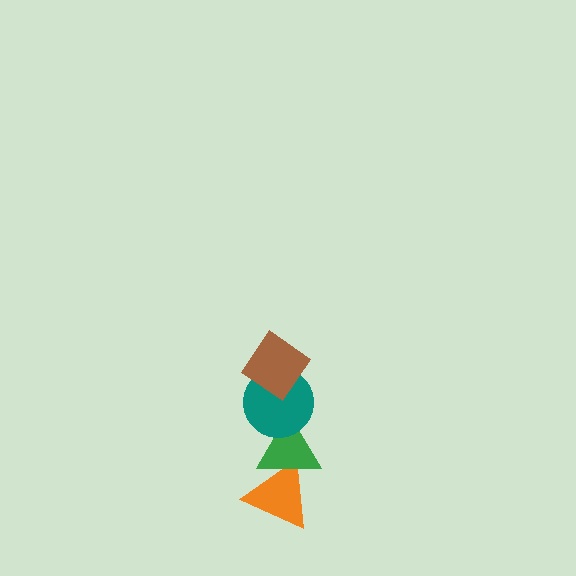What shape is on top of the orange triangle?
The green triangle is on top of the orange triangle.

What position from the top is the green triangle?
The green triangle is 3rd from the top.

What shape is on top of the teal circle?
The brown diamond is on top of the teal circle.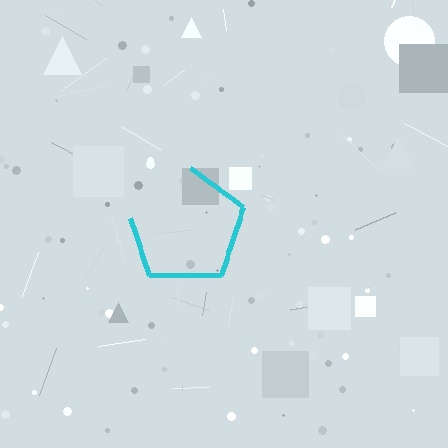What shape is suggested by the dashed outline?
The dashed outline suggests a pentagon.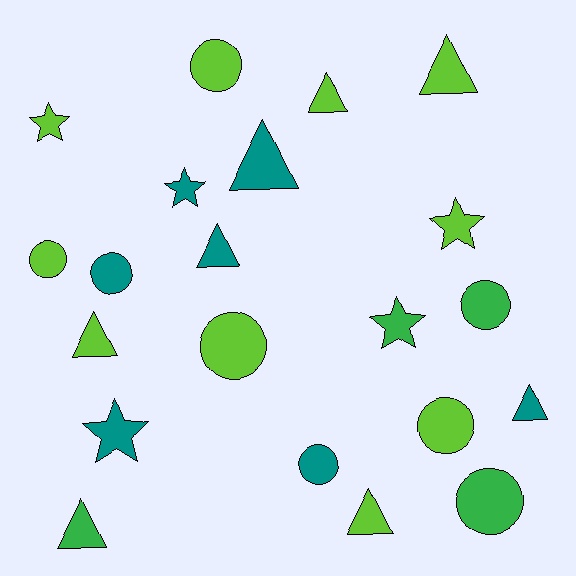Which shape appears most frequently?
Triangle, with 8 objects.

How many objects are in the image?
There are 21 objects.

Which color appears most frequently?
Lime, with 10 objects.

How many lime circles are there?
There are 4 lime circles.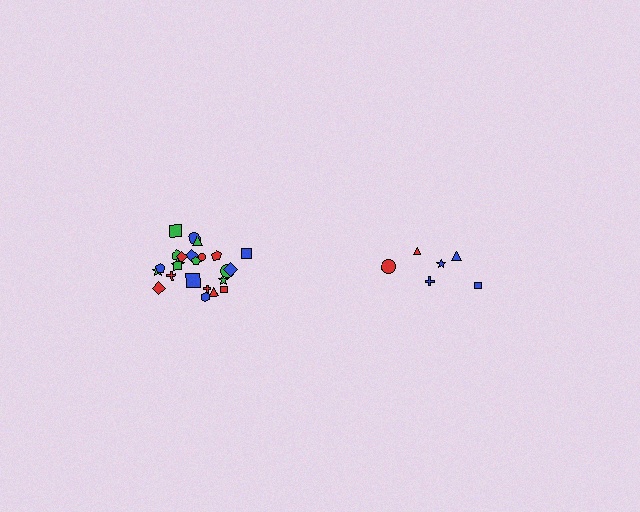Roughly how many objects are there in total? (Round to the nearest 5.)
Roughly 30 objects in total.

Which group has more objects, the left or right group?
The left group.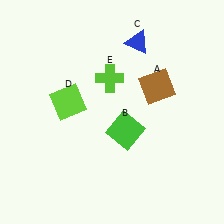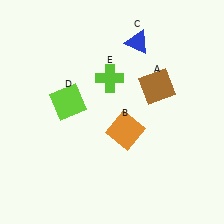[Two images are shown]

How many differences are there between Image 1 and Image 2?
There is 1 difference between the two images.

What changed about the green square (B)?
In Image 1, B is green. In Image 2, it changed to orange.